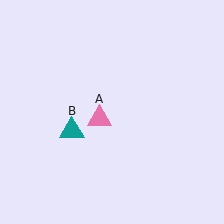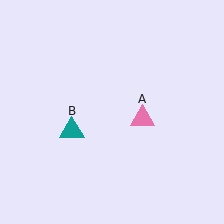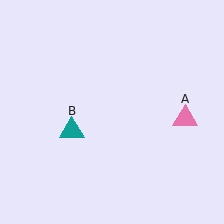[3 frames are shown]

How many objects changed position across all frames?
1 object changed position: pink triangle (object A).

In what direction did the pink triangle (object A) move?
The pink triangle (object A) moved right.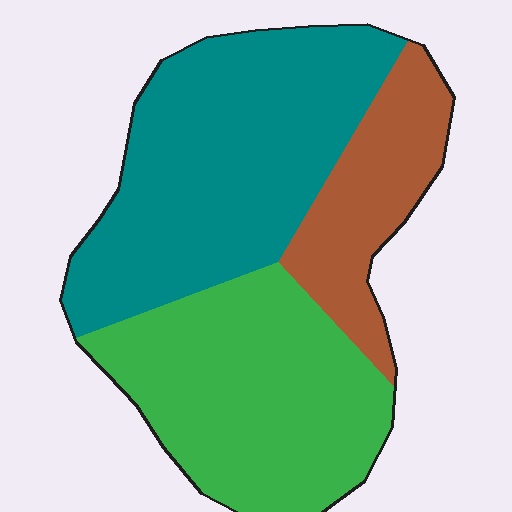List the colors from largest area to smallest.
From largest to smallest: teal, green, brown.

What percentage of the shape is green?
Green takes up about three eighths (3/8) of the shape.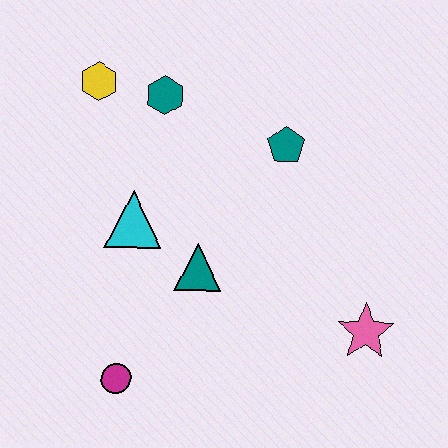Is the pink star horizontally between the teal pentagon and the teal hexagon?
No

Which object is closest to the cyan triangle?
The teal triangle is closest to the cyan triangle.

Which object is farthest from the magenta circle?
The yellow hexagon is farthest from the magenta circle.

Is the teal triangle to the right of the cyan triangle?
Yes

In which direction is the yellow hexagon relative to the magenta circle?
The yellow hexagon is above the magenta circle.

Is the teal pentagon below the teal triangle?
No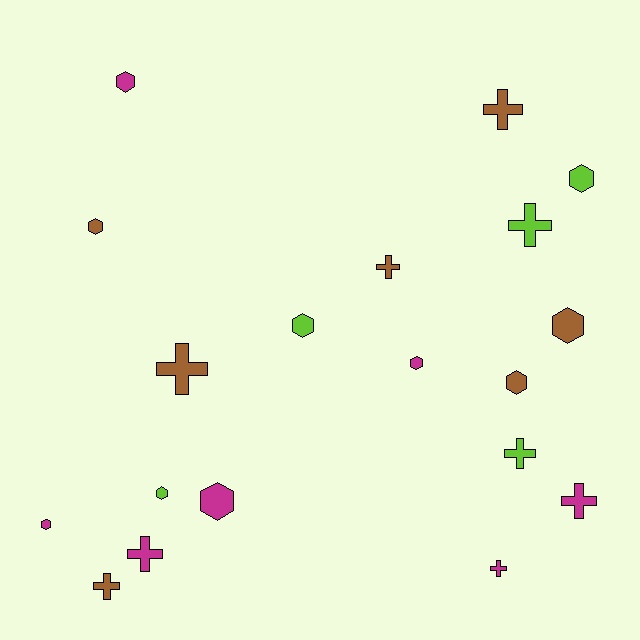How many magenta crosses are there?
There are 3 magenta crosses.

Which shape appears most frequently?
Hexagon, with 10 objects.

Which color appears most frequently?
Magenta, with 7 objects.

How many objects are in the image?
There are 19 objects.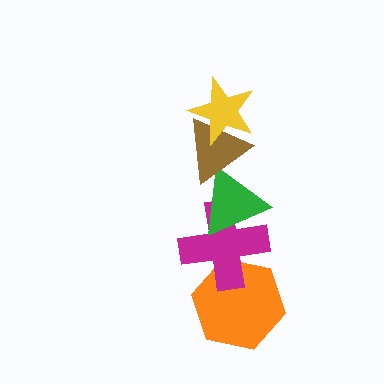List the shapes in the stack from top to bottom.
From top to bottom: the yellow star, the brown triangle, the green triangle, the magenta cross, the orange hexagon.